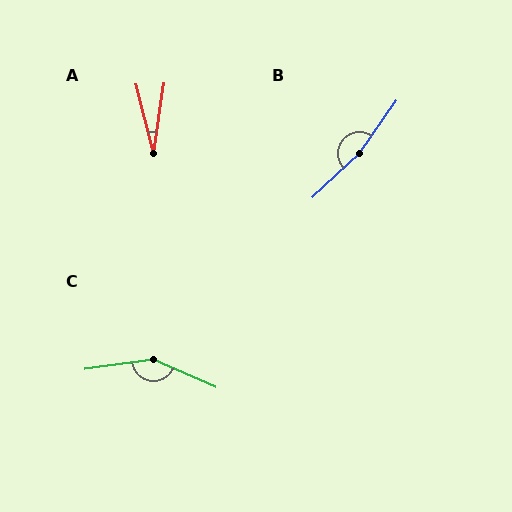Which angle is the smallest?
A, at approximately 23 degrees.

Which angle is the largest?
B, at approximately 168 degrees.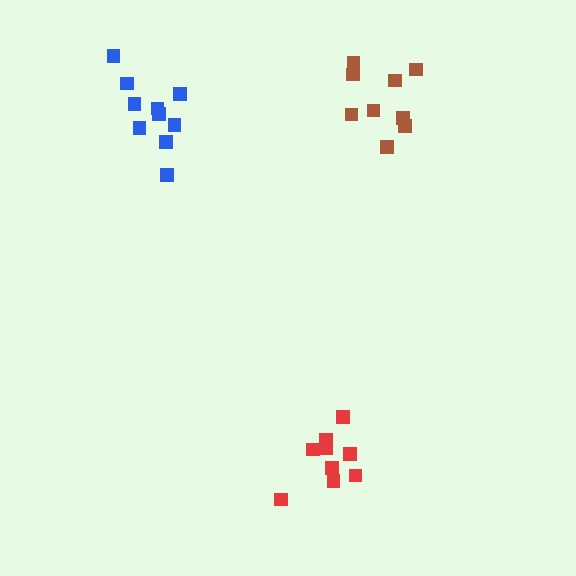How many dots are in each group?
Group 1: 9 dots, Group 2: 10 dots, Group 3: 9 dots (28 total).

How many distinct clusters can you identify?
There are 3 distinct clusters.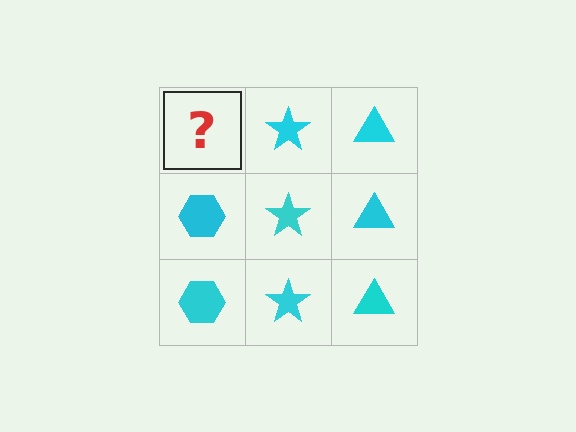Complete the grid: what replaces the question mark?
The question mark should be replaced with a cyan hexagon.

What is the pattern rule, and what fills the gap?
The rule is that each column has a consistent shape. The gap should be filled with a cyan hexagon.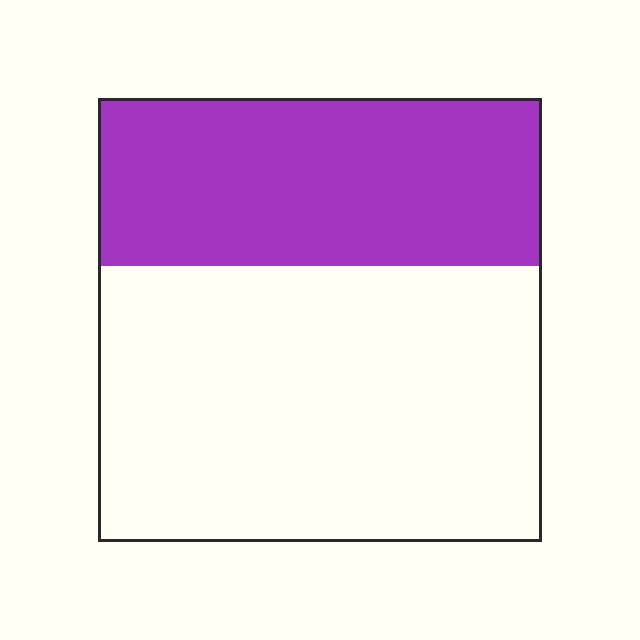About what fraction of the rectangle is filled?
About three eighths (3/8).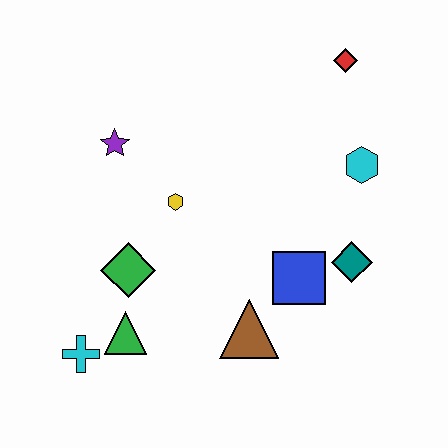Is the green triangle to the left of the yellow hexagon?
Yes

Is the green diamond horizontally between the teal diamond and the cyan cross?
Yes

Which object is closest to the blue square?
The teal diamond is closest to the blue square.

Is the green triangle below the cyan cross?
No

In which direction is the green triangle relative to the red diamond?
The green triangle is below the red diamond.